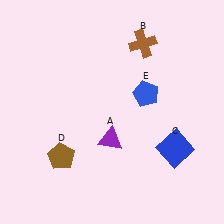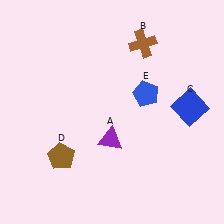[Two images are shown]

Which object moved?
The blue square (C) moved up.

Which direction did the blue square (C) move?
The blue square (C) moved up.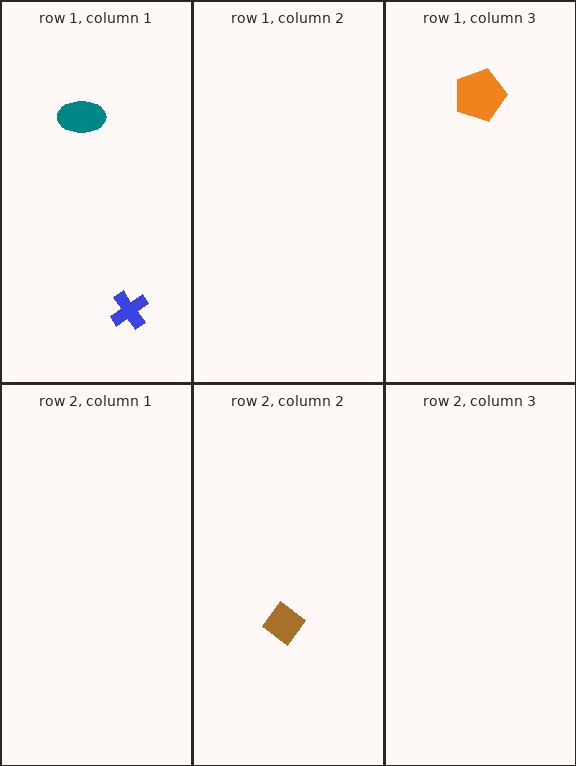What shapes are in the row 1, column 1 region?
The blue cross, the teal ellipse.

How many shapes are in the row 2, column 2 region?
1.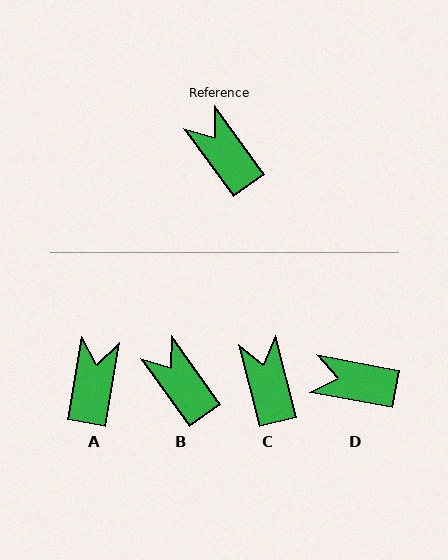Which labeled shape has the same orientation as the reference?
B.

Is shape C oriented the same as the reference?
No, it is off by about 22 degrees.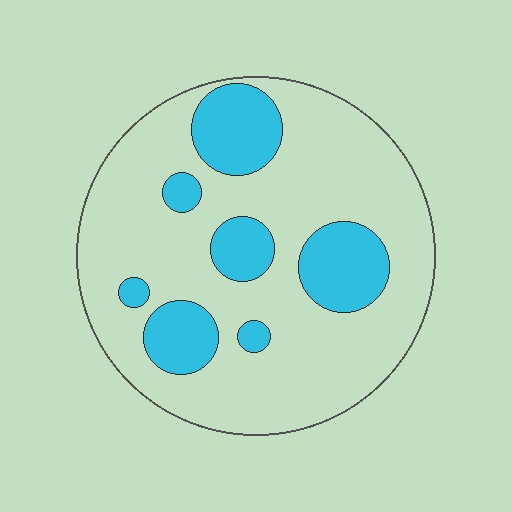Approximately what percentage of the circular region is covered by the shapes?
Approximately 25%.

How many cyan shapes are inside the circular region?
7.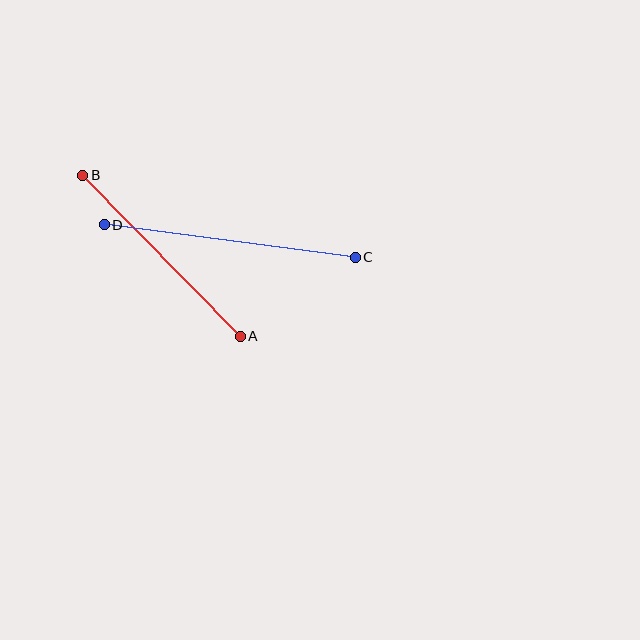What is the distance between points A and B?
The distance is approximately 225 pixels.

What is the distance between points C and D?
The distance is approximately 253 pixels.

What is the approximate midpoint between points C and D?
The midpoint is at approximately (230, 241) pixels.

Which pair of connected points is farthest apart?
Points C and D are farthest apart.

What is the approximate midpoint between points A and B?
The midpoint is at approximately (161, 256) pixels.